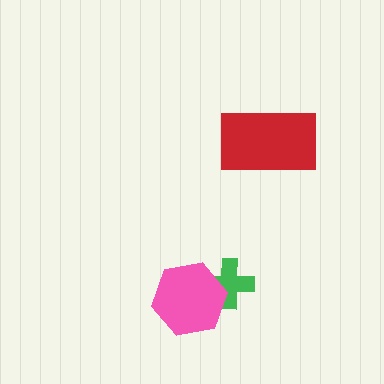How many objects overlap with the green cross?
1 object overlaps with the green cross.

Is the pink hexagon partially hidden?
No, no other shape covers it.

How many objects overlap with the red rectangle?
0 objects overlap with the red rectangle.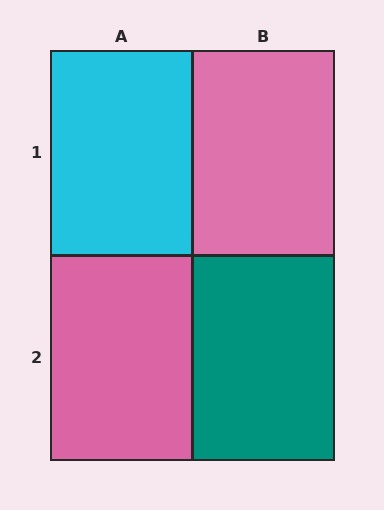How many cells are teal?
1 cell is teal.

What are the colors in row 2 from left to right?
Pink, teal.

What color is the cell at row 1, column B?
Pink.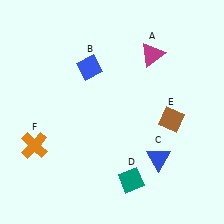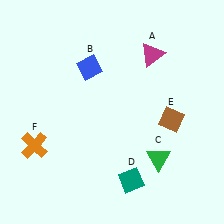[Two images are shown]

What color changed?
The triangle (C) changed from blue in Image 1 to green in Image 2.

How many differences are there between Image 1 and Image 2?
There is 1 difference between the two images.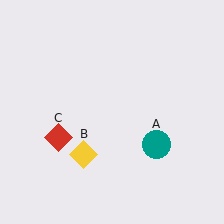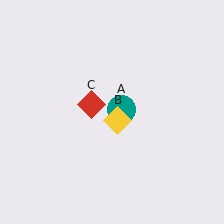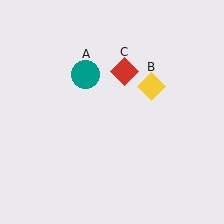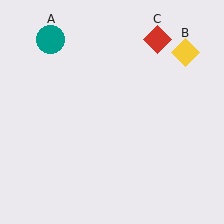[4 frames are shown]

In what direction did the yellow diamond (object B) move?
The yellow diamond (object B) moved up and to the right.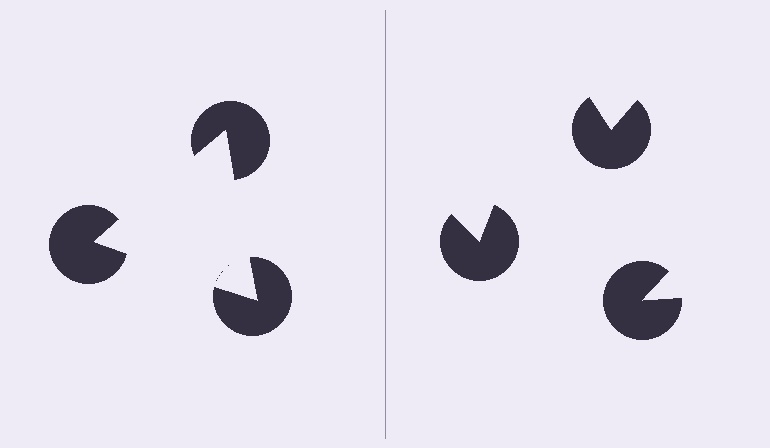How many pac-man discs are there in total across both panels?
6 — 3 on each side.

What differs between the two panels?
The pac-man discs are positioned identically on both sides; only the wedge orientations differ. On the left they align to a triangle; on the right they are misaligned.